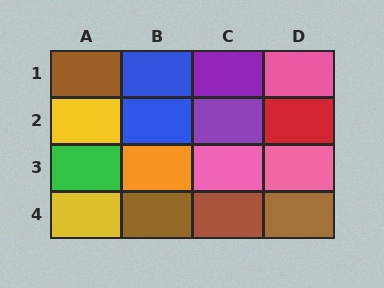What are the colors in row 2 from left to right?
Yellow, blue, purple, red.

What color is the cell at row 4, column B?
Brown.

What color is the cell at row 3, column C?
Pink.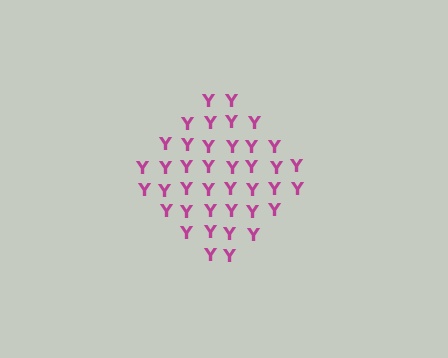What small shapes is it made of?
It is made of small letter Y's.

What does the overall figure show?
The overall figure shows a diamond.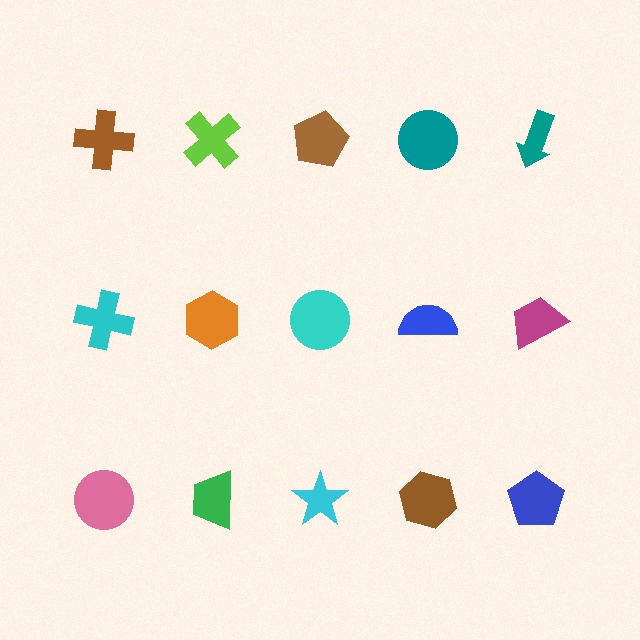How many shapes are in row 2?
5 shapes.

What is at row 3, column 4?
A brown hexagon.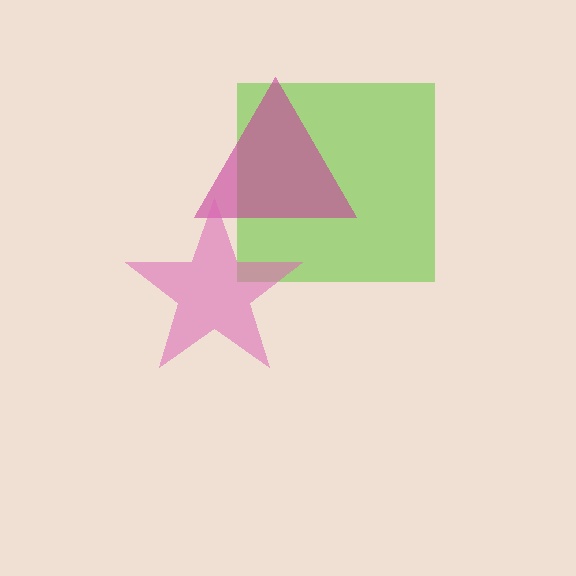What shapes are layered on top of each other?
The layered shapes are: a lime square, a magenta triangle, a pink star.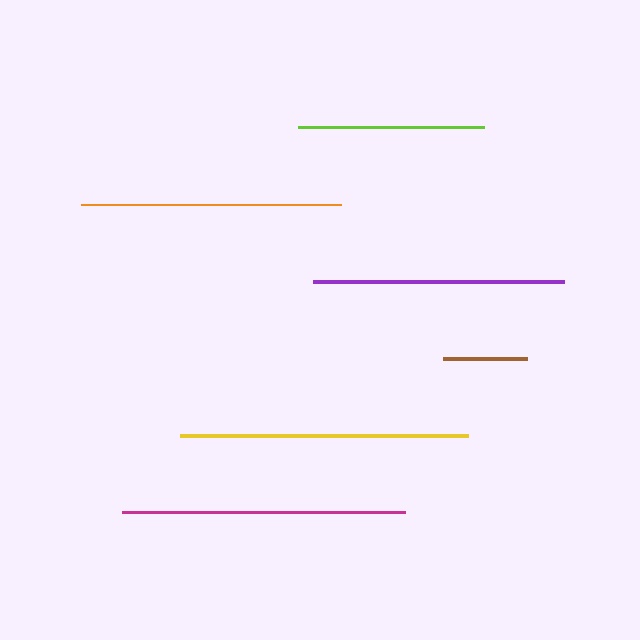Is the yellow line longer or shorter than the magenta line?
The yellow line is longer than the magenta line.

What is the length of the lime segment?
The lime segment is approximately 187 pixels long.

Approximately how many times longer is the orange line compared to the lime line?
The orange line is approximately 1.4 times the length of the lime line.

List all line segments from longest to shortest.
From longest to shortest: yellow, magenta, orange, purple, lime, brown.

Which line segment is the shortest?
The brown line is the shortest at approximately 83 pixels.